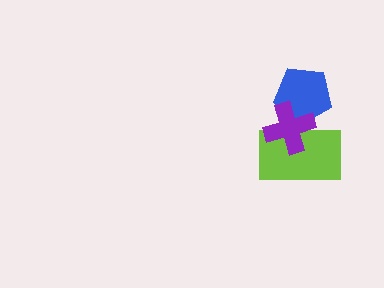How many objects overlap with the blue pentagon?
2 objects overlap with the blue pentagon.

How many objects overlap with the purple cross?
2 objects overlap with the purple cross.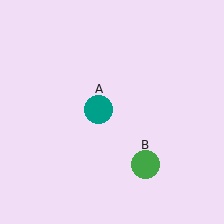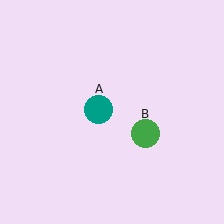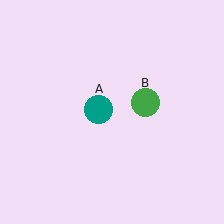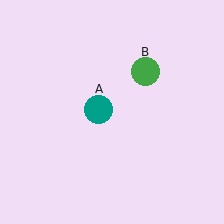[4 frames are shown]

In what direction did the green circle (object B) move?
The green circle (object B) moved up.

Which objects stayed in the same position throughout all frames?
Teal circle (object A) remained stationary.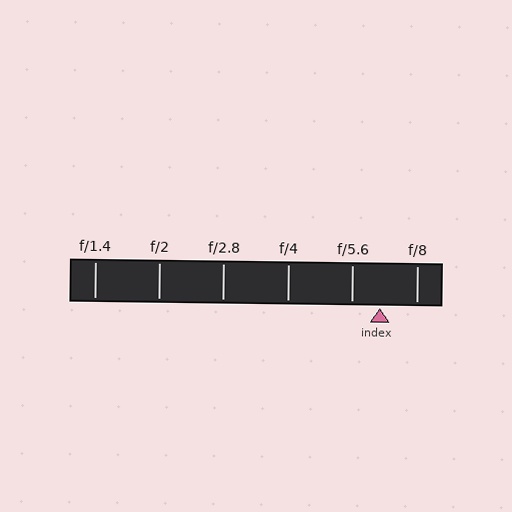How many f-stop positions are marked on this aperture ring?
There are 6 f-stop positions marked.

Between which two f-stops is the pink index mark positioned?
The index mark is between f/5.6 and f/8.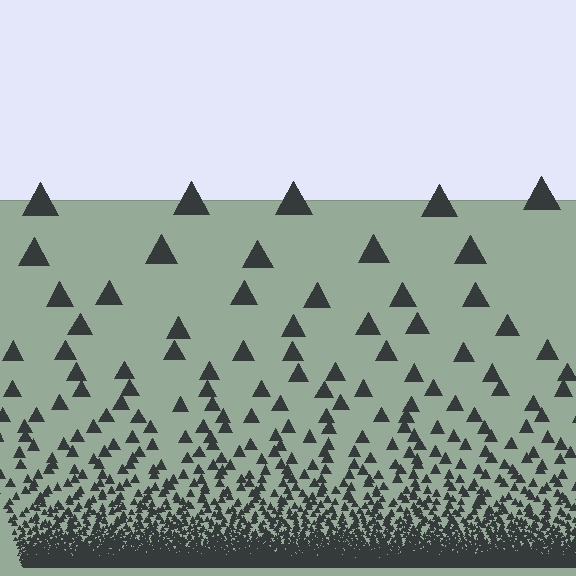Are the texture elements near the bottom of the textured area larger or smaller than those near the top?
Smaller. The gradient is inverted — elements near the bottom are smaller and denser.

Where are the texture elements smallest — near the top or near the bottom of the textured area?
Near the bottom.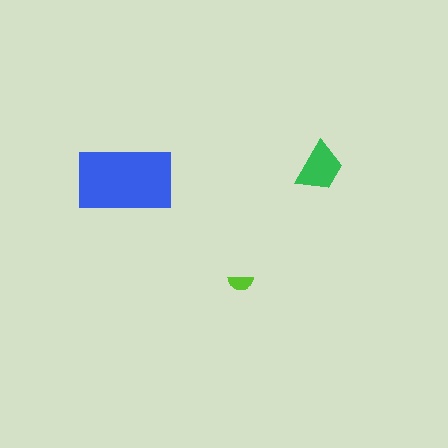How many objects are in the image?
There are 3 objects in the image.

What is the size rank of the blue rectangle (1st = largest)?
1st.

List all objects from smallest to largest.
The lime semicircle, the green trapezoid, the blue rectangle.